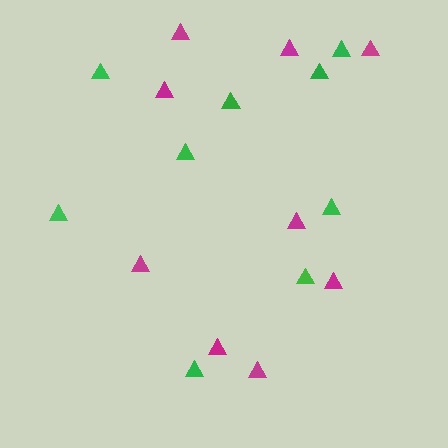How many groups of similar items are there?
There are 2 groups: one group of green triangles (9) and one group of magenta triangles (9).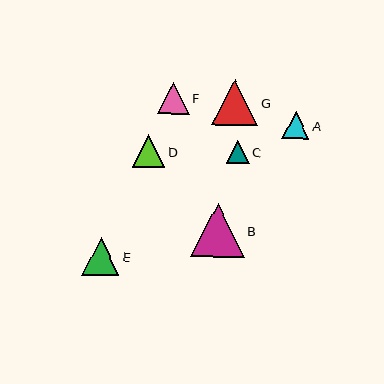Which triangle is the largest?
Triangle B is the largest with a size of approximately 53 pixels.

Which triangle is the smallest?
Triangle C is the smallest with a size of approximately 23 pixels.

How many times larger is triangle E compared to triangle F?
Triangle E is approximately 1.2 times the size of triangle F.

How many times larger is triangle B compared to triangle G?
Triangle B is approximately 1.1 times the size of triangle G.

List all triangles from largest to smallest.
From largest to smallest: B, G, E, D, F, A, C.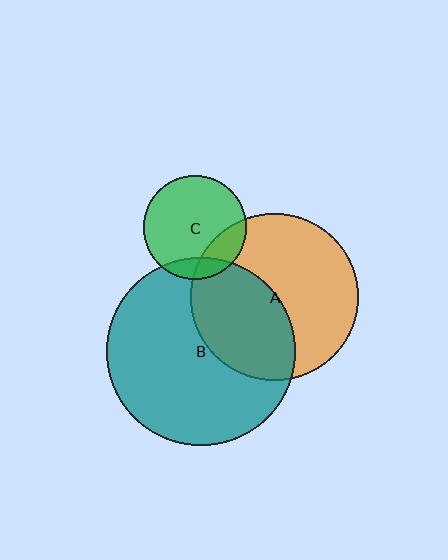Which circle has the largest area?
Circle B (teal).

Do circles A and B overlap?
Yes.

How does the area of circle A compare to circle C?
Approximately 2.6 times.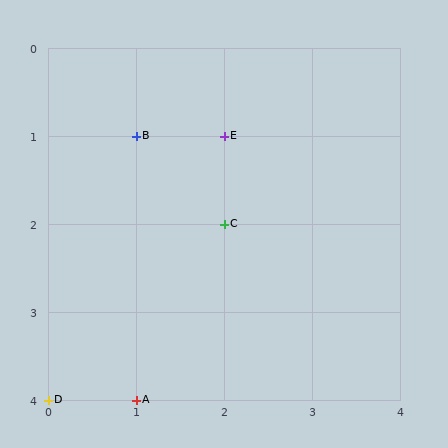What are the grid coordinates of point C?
Point C is at grid coordinates (2, 2).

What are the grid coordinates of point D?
Point D is at grid coordinates (0, 4).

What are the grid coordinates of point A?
Point A is at grid coordinates (1, 4).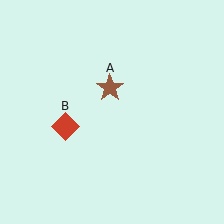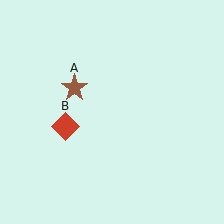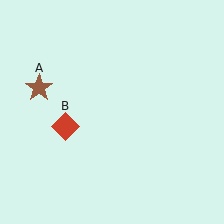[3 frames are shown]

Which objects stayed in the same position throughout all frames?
Red diamond (object B) remained stationary.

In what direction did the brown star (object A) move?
The brown star (object A) moved left.